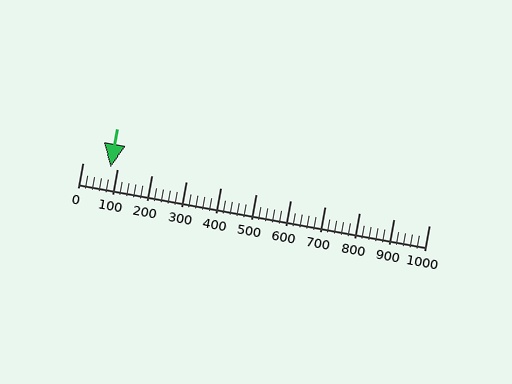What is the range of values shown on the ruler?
The ruler shows values from 0 to 1000.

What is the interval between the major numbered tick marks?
The major tick marks are spaced 100 units apart.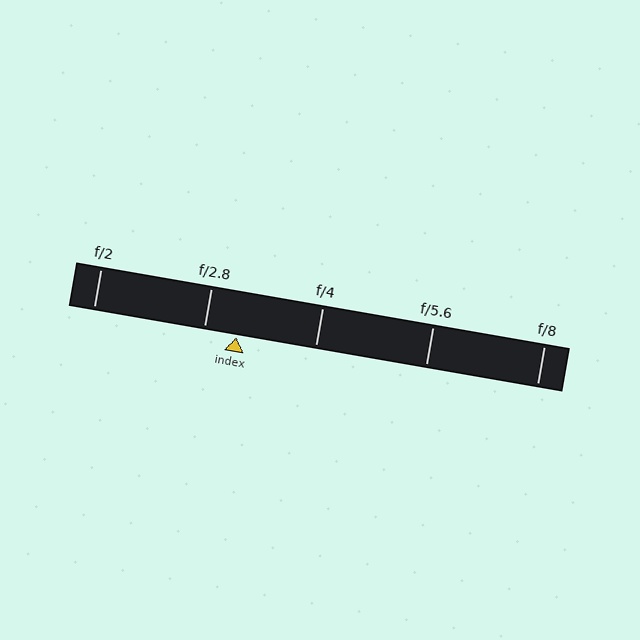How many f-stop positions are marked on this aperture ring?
There are 5 f-stop positions marked.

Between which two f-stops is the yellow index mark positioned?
The index mark is between f/2.8 and f/4.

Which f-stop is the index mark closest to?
The index mark is closest to f/2.8.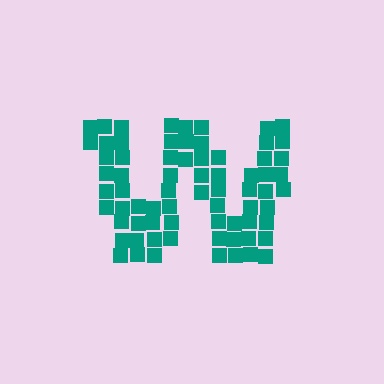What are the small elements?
The small elements are squares.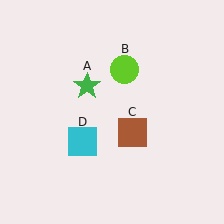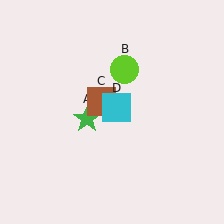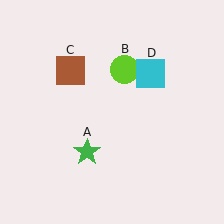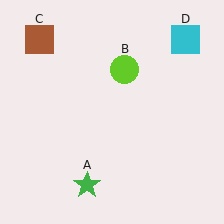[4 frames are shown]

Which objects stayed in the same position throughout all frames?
Lime circle (object B) remained stationary.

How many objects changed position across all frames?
3 objects changed position: green star (object A), brown square (object C), cyan square (object D).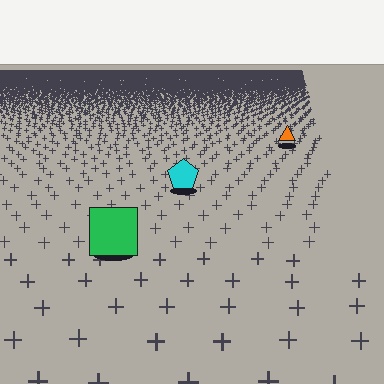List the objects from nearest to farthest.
From nearest to farthest: the green square, the cyan pentagon, the orange triangle.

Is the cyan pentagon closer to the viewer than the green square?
No. The green square is closer — you can tell from the texture gradient: the ground texture is coarser near it.